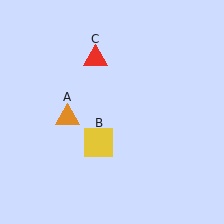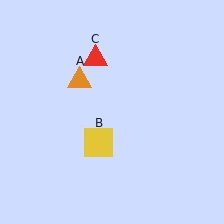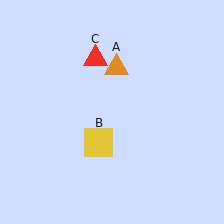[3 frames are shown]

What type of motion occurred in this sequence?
The orange triangle (object A) rotated clockwise around the center of the scene.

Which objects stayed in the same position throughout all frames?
Yellow square (object B) and red triangle (object C) remained stationary.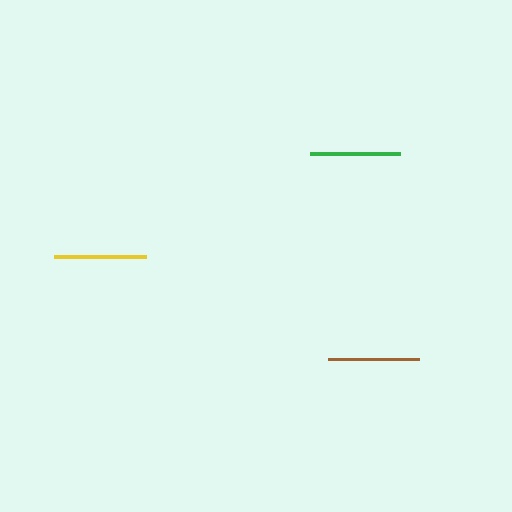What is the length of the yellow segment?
The yellow segment is approximately 92 pixels long.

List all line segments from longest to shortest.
From longest to shortest: yellow, brown, green.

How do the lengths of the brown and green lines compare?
The brown and green lines are approximately the same length.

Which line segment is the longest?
The yellow line is the longest at approximately 92 pixels.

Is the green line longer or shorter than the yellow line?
The yellow line is longer than the green line.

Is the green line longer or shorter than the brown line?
The brown line is longer than the green line.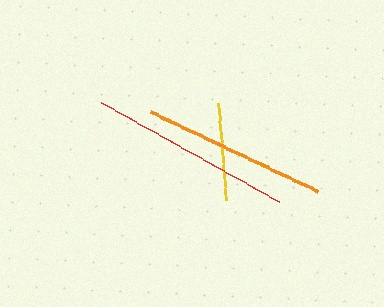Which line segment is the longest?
The red line is the longest at approximately 203 pixels.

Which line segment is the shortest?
The yellow line is the shortest at approximately 96 pixels.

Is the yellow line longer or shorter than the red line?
The red line is longer than the yellow line.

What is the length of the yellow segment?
The yellow segment is approximately 96 pixels long.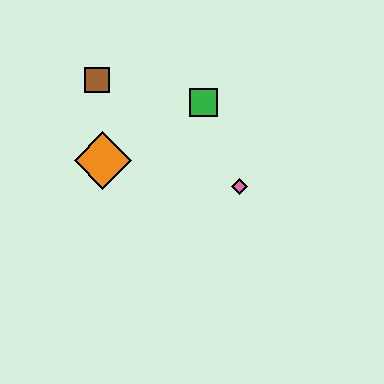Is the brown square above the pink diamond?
Yes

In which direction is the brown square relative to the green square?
The brown square is to the left of the green square.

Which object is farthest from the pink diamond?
The brown square is farthest from the pink diamond.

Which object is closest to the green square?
The pink diamond is closest to the green square.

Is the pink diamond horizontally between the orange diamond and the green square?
No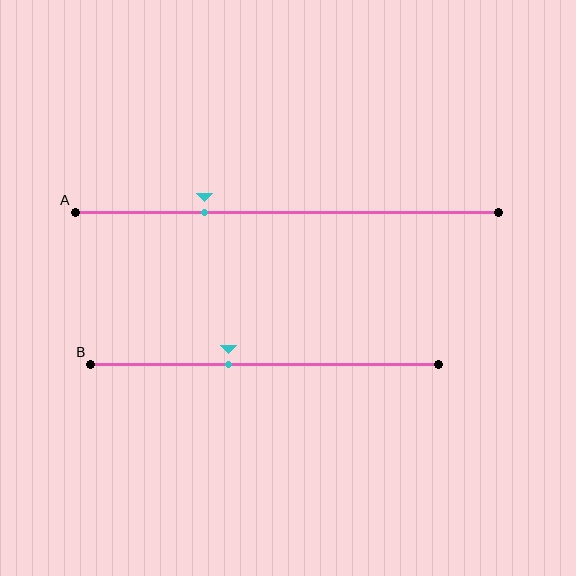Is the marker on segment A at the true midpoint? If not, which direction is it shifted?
No, the marker on segment A is shifted to the left by about 19% of the segment length.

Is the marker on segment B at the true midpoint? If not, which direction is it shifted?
No, the marker on segment B is shifted to the left by about 10% of the segment length.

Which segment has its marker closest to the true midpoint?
Segment B has its marker closest to the true midpoint.